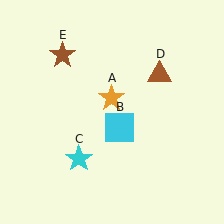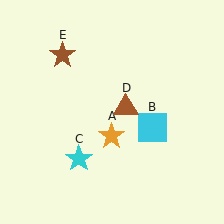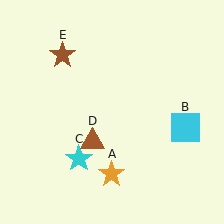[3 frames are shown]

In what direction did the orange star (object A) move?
The orange star (object A) moved down.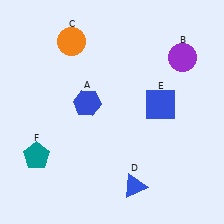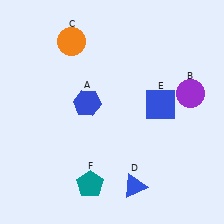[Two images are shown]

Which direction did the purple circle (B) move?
The purple circle (B) moved down.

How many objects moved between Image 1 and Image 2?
2 objects moved between the two images.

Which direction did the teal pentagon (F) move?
The teal pentagon (F) moved right.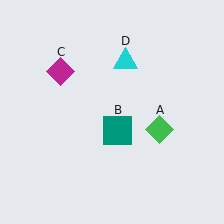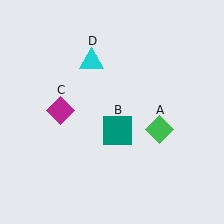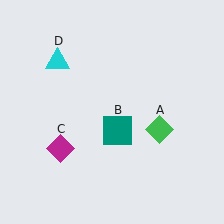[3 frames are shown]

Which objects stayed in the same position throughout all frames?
Green diamond (object A) and teal square (object B) remained stationary.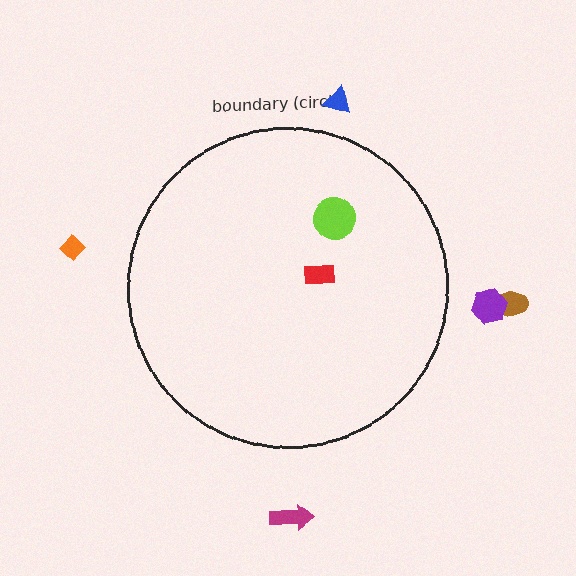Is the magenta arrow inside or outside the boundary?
Outside.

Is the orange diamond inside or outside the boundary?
Outside.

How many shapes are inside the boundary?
2 inside, 5 outside.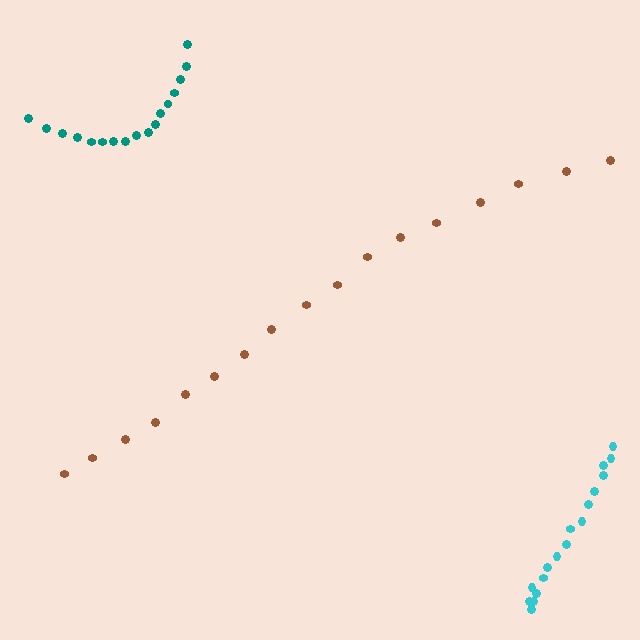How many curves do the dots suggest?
There are 3 distinct paths.